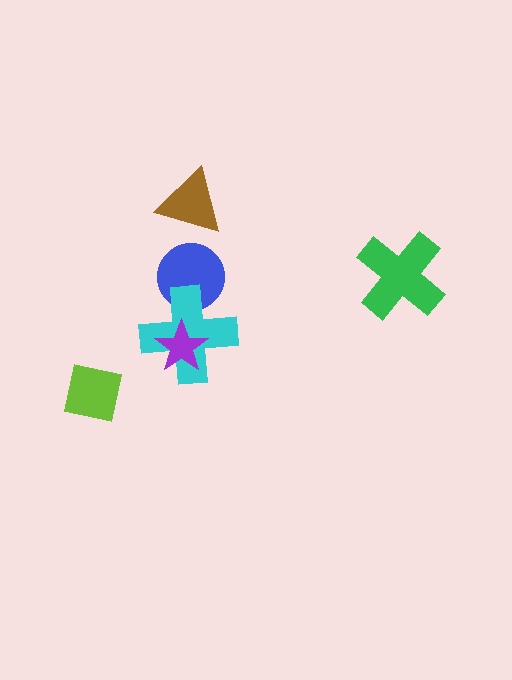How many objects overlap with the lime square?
0 objects overlap with the lime square.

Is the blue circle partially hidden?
Yes, it is partially covered by another shape.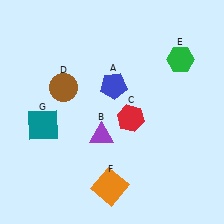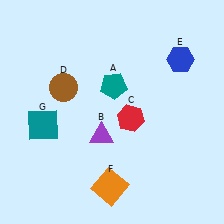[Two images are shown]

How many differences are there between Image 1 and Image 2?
There are 2 differences between the two images.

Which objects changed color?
A changed from blue to teal. E changed from green to blue.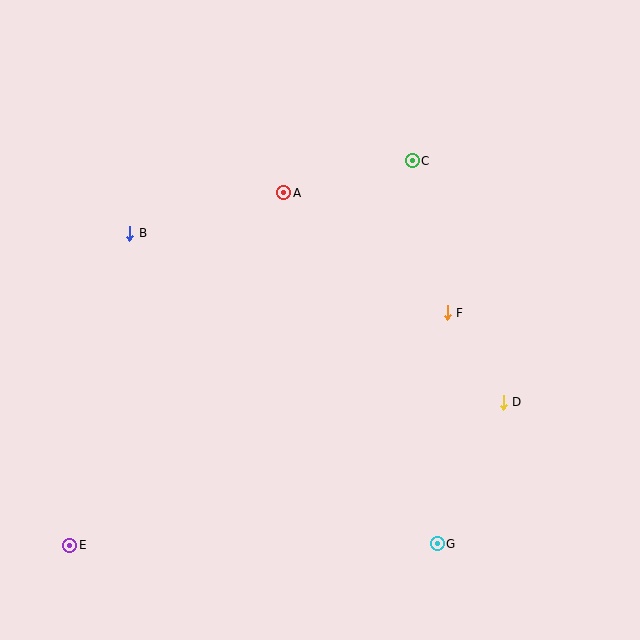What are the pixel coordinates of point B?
Point B is at (130, 233).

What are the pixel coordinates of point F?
Point F is at (447, 313).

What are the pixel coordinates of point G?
Point G is at (437, 544).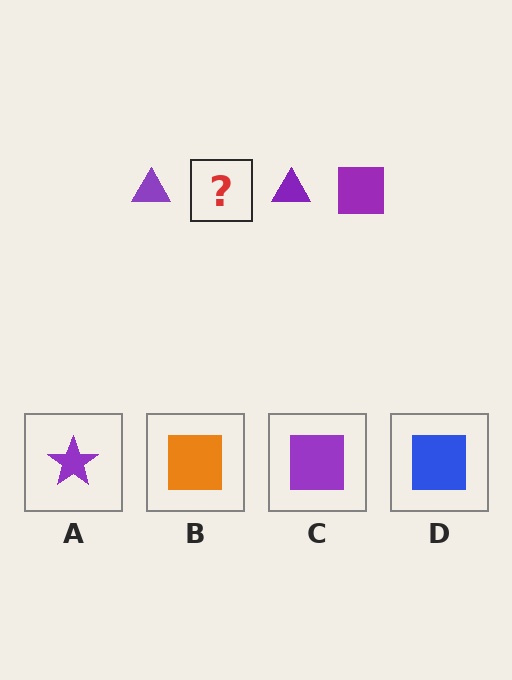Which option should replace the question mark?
Option C.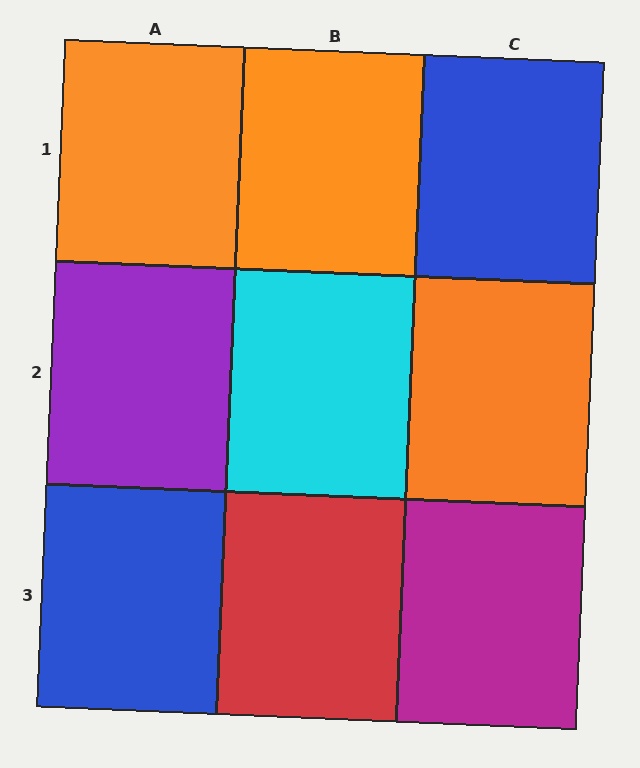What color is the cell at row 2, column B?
Cyan.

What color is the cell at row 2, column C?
Orange.